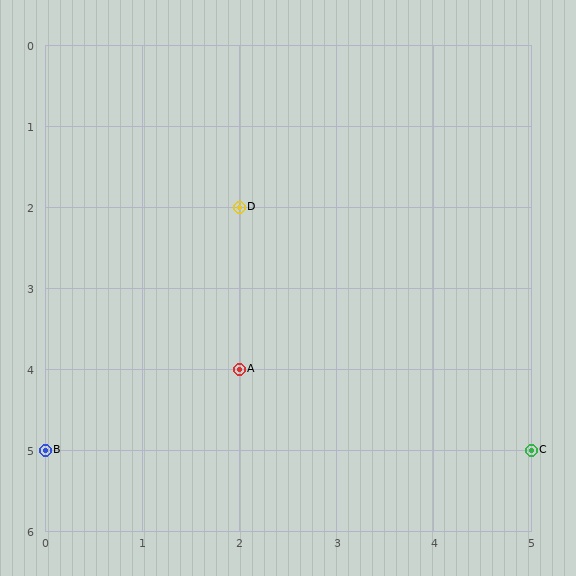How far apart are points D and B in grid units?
Points D and B are 2 columns and 3 rows apart (about 3.6 grid units diagonally).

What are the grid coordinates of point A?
Point A is at grid coordinates (2, 4).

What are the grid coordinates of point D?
Point D is at grid coordinates (2, 2).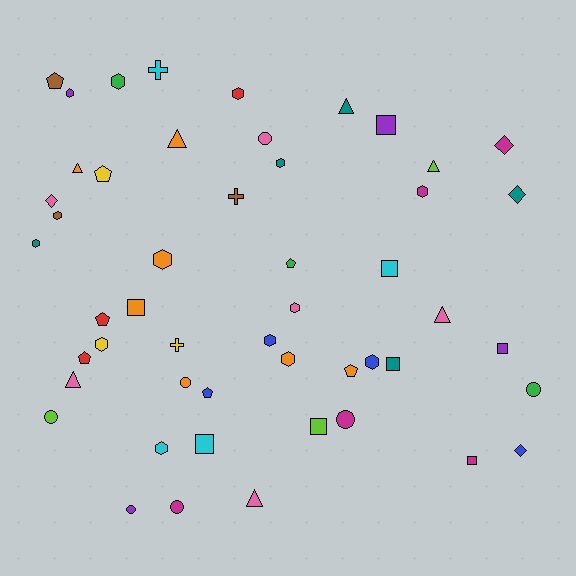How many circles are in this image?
There are 7 circles.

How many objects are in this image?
There are 50 objects.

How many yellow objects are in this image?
There are 3 yellow objects.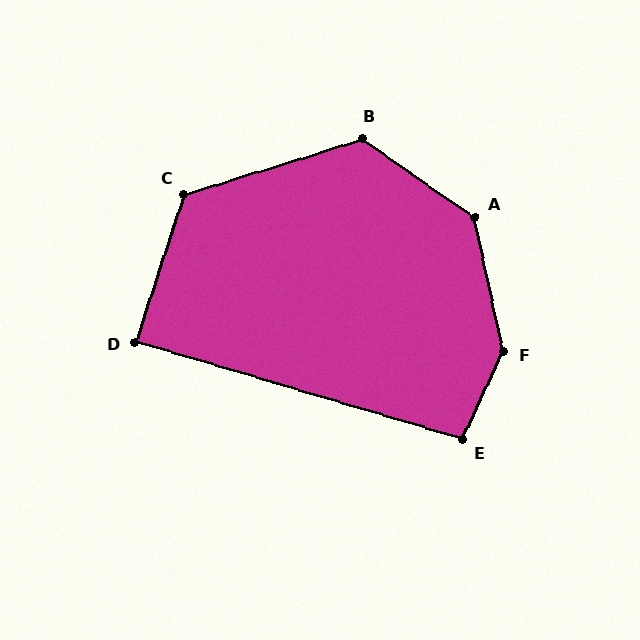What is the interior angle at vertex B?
Approximately 128 degrees (obtuse).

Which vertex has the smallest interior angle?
D, at approximately 89 degrees.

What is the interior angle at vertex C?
Approximately 125 degrees (obtuse).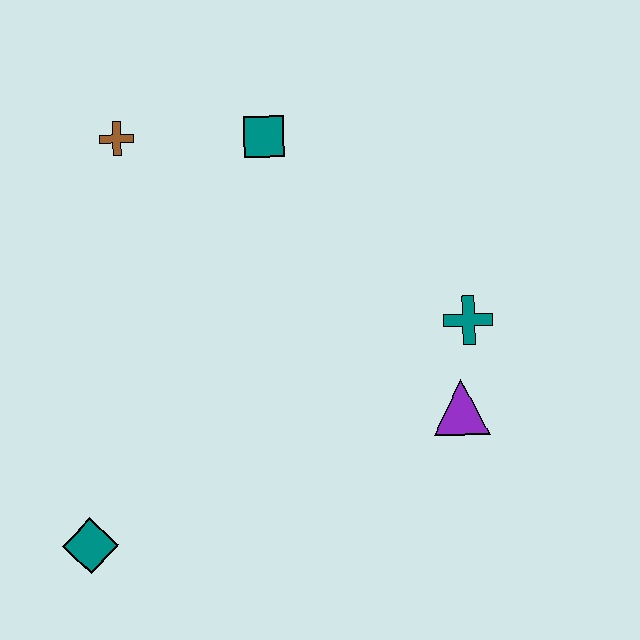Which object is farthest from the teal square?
The teal diamond is farthest from the teal square.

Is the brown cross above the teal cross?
Yes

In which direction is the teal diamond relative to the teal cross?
The teal diamond is to the left of the teal cross.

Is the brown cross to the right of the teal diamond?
Yes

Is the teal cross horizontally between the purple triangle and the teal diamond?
No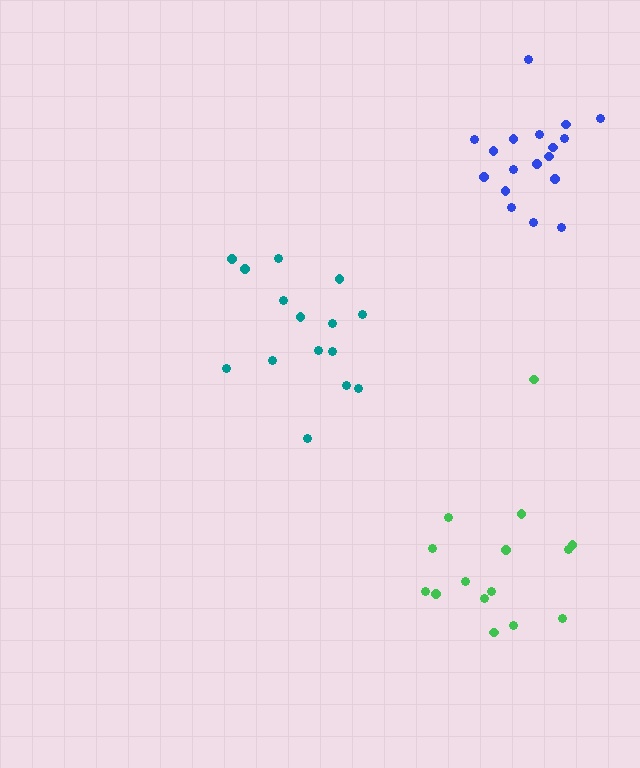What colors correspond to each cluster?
The clusters are colored: green, blue, teal.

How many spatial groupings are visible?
There are 3 spatial groupings.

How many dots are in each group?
Group 1: 15 dots, Group 2: 18 dots, Group 3: 15 dots (48 total).